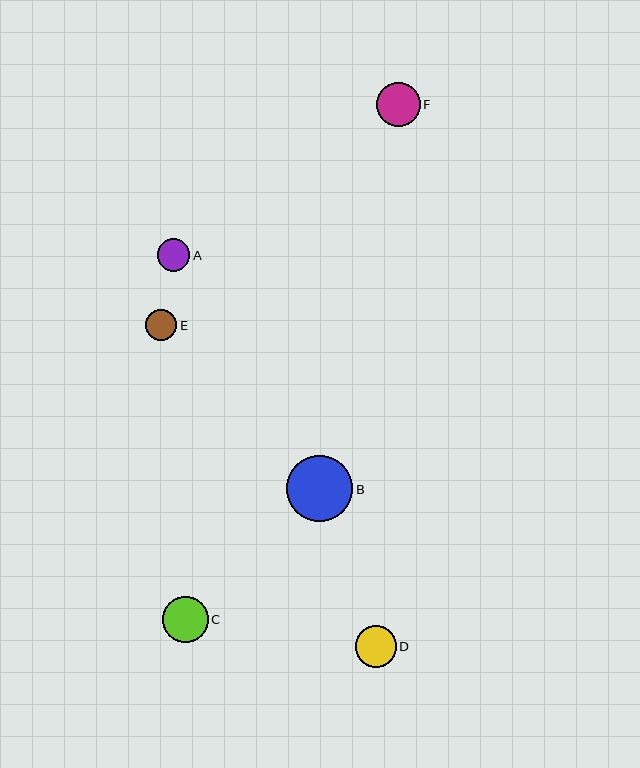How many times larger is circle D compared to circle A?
Circle D is approximately 1.3 times the size of circle A.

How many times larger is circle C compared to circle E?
Circle C is approximately 1.5 times the size of circle E.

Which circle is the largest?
Circle B is the largest with a size of approximately 66 pixels.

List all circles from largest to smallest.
From largest to smallest: B, C, F, D, A, E.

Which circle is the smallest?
Circle E is the smallest with a size of approximately 31 pixels.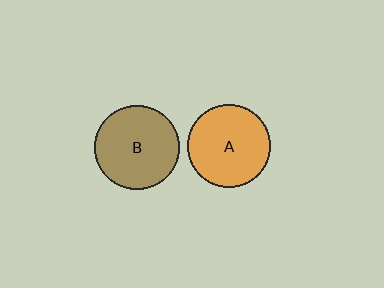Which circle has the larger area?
Circle B (brown).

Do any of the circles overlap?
No, none of the circles overlap.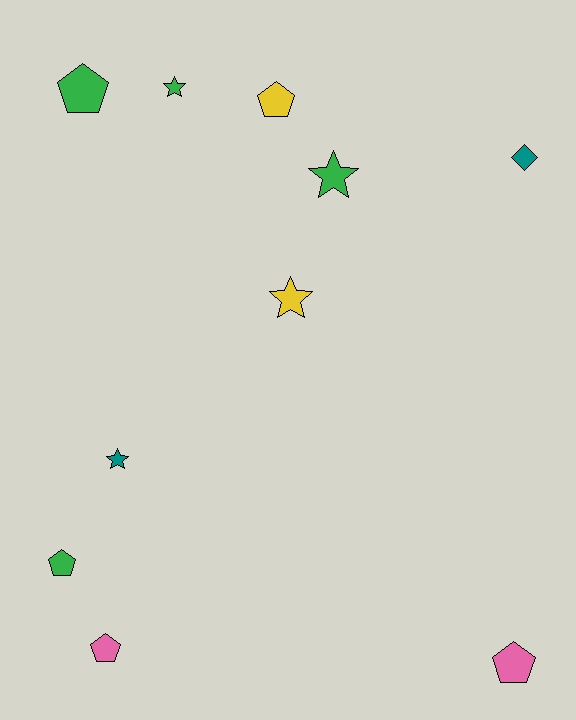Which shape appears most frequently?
Pentagon, with 5 objects.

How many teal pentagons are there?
There are no teal pentagons.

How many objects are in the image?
There are 10 objects.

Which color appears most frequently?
Green, with 4 objects.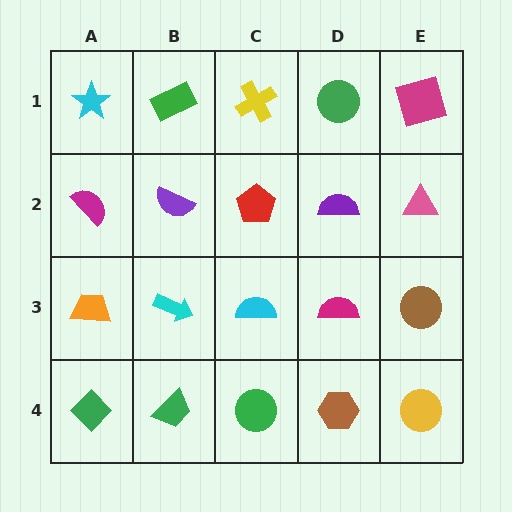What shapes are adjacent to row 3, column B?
A purple semicircle (row 2, column B), a green trapezoid (row 4, column B), an orange trapezoid (row 3, column A), a cyan semicircle (row 3, column C).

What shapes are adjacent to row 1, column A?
A magenta semicircle (row 2, column A), a green rectangle (row 1, column B).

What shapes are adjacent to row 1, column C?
A red pentagon (row 2, column C), a green rectangle (row 1, column B), a green circle (row 1, column D).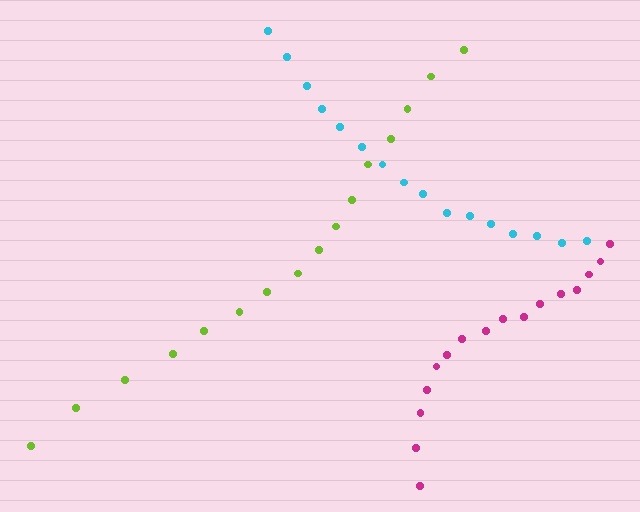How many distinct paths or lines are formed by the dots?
There are 3 distinct paths.